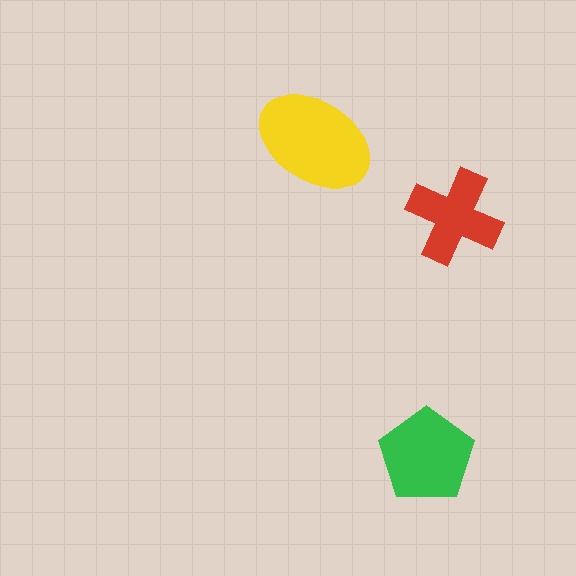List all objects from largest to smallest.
The yellow ellipse, the green pentagon, the red cross.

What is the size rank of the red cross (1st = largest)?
3rd.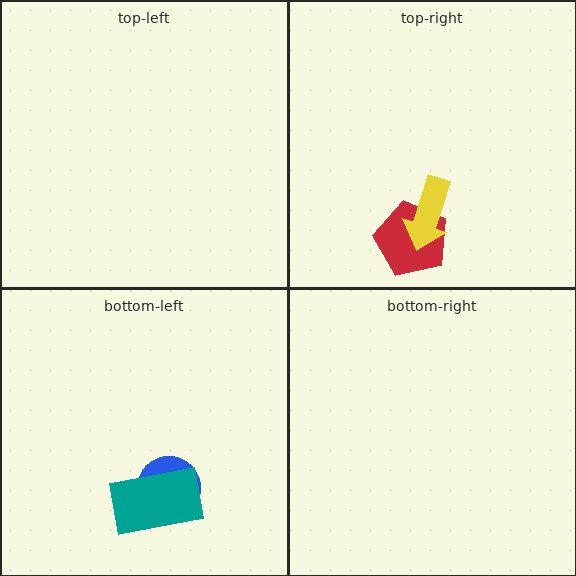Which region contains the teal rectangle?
The bottom-left region.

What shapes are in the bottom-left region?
The blue circle, the teal rectangle.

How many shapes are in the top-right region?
2.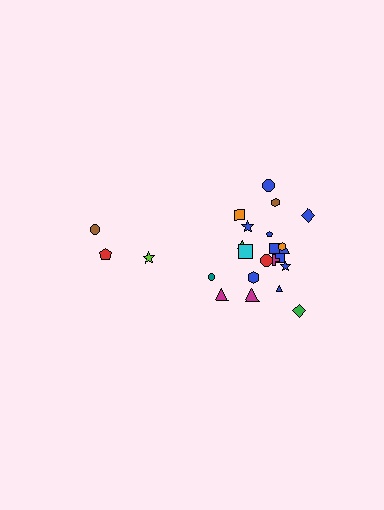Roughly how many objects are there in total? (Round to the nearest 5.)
Roughly 25 objects in total.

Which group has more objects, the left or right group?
The right group.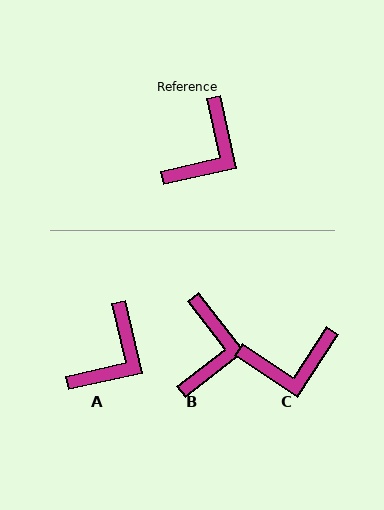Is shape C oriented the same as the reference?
No, it is off by about 46 degrees.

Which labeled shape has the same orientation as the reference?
A.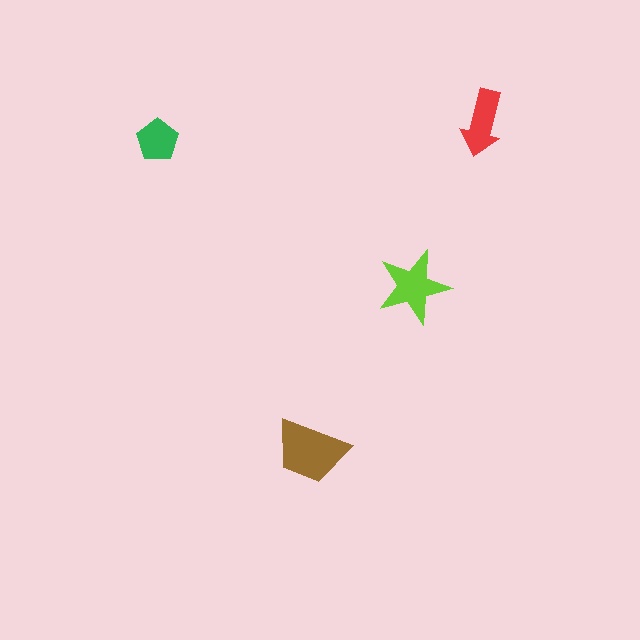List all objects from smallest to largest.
The green pentagon, the red arrow, the lime star, the brown trapezoid.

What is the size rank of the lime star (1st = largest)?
2nd.